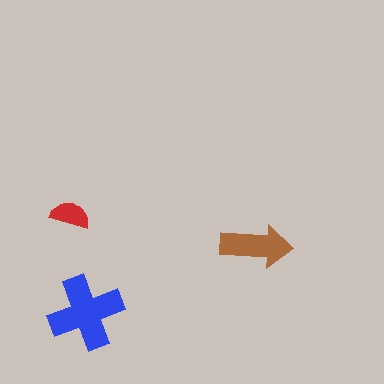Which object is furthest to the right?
The brown arrow is rightmost.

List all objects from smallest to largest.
The red semicircle, the brown arrow, the blue cross.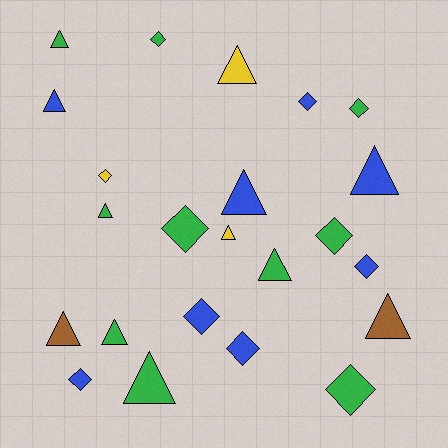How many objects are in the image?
There are 23 objects.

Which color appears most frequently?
Green, with 10 objects.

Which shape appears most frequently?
Triangle, with 12 objects.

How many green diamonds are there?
There are 5 green diamonds.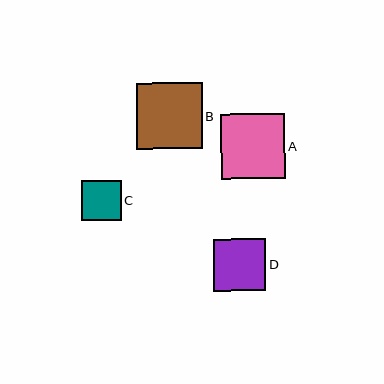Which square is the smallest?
Square C is the smallest with a size of approximately 40 pixels.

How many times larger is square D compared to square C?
Square D is approximately 1.3 times the size of square C.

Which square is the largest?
Square B is the largest with a size of approximately 65 pixels.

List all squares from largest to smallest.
From largest to smallest: B, A, D, C.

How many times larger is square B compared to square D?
Square B is approximately 1.3 times the size of square D.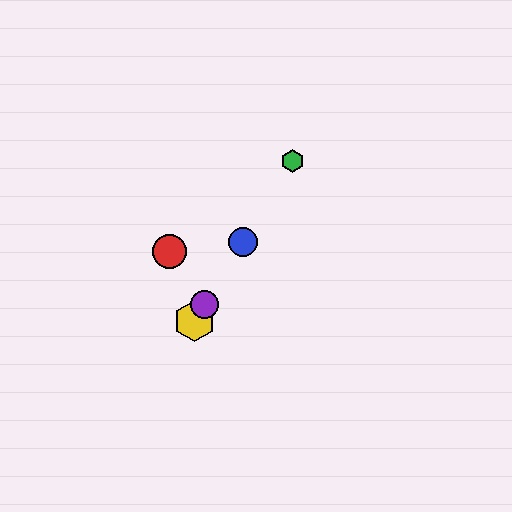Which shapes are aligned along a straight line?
The blue circle, the green hexagon, the yellow hexagon, the purple circle are aligned along a straight line.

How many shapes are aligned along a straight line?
4 shapes (the blue circle, the green hexagon, the yellow hexagon, the purple circle) are aligned along a straight line.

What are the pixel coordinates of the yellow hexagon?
The yellow hexagon is at (194, 321).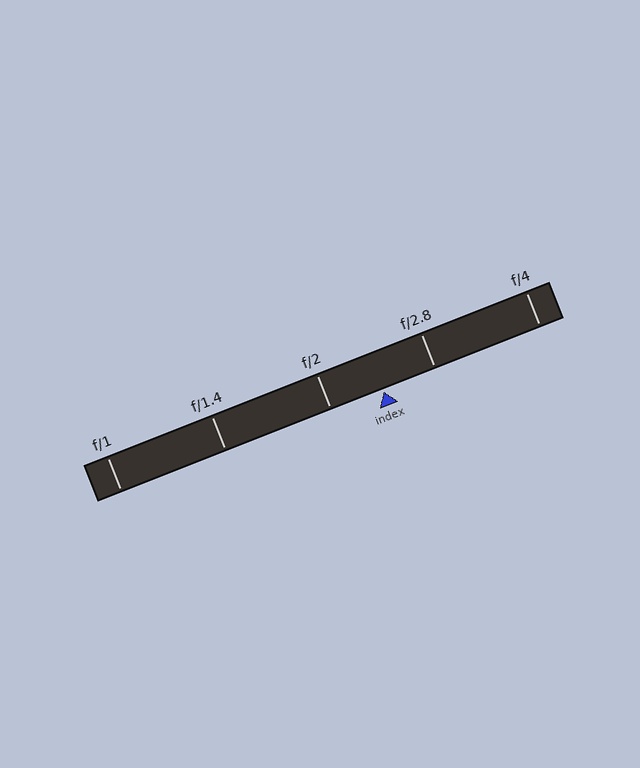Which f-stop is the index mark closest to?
The index mark is closest to f/2.8.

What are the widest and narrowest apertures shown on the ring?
The widest aperture shown is f/1 and the narrowest is f/4.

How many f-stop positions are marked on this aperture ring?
There are 5 f-stop positions marked.